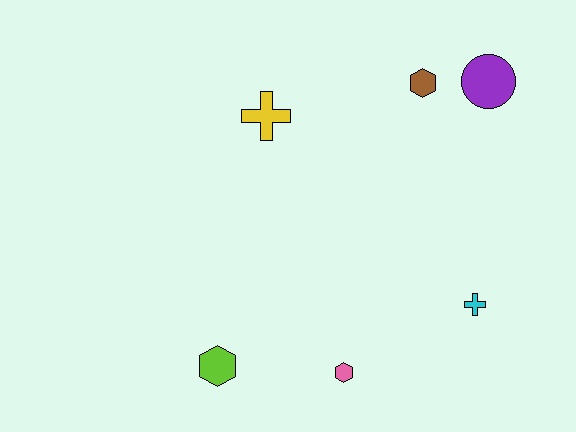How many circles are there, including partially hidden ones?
There is 1 circle.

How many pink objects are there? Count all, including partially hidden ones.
There is 1 pink object.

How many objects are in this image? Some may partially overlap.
There are 6 objects.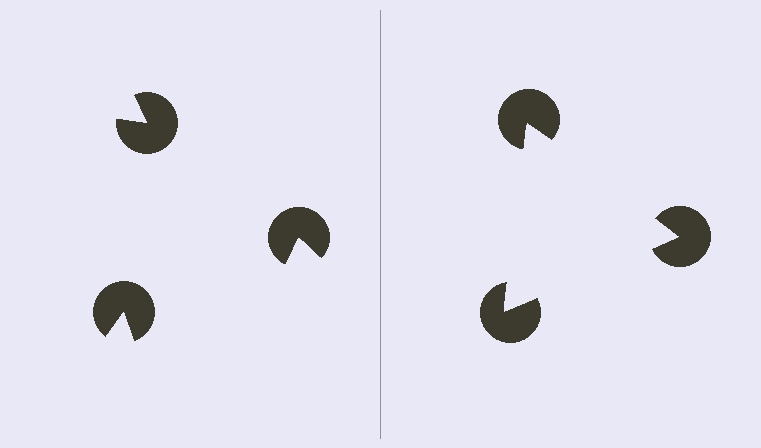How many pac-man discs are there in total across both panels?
6 — 3 on each side.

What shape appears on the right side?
An illusory triangle.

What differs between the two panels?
The pac-man discs are positioned identically on both sides; only the wedge orientations differ. On the right they align to a triangle; on the left they are misaligned.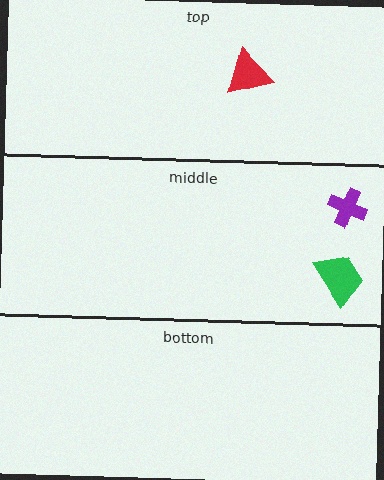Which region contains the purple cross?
The middle region.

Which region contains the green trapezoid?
The middle region.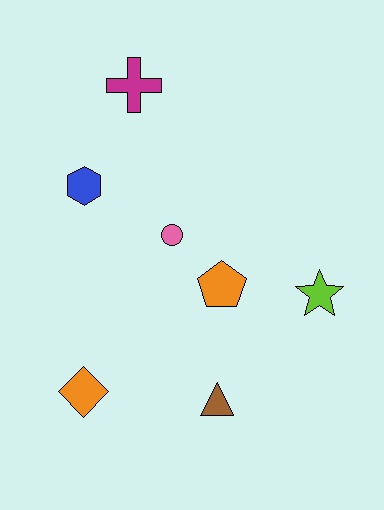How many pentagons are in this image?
There is 1 pentagon.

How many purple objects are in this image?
There are no purple objects.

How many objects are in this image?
There are 7 objects.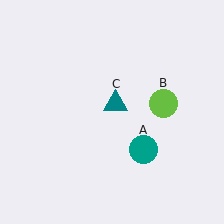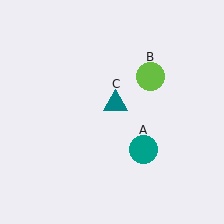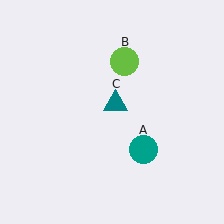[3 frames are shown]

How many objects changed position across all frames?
1 object changed position: lime circle (object B).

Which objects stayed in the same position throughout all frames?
Teal circle (object A) and teal triangle (object C) remained stationary.